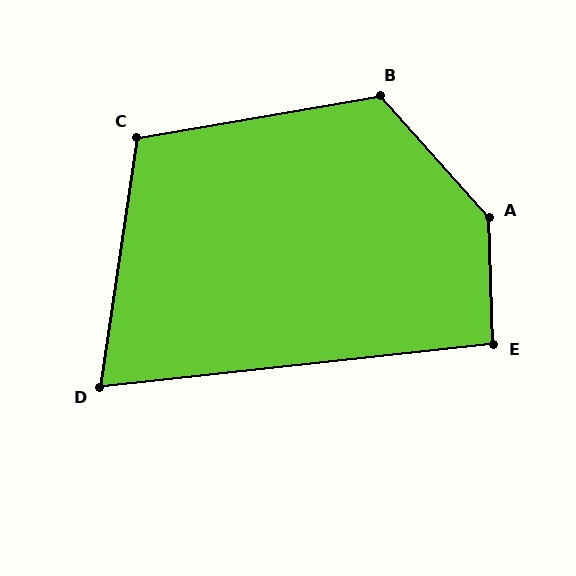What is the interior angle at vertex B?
Approximately 122 degrees (obtuse).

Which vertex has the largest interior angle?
A, at approximately 140 degrees.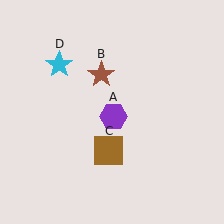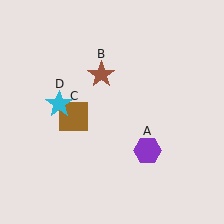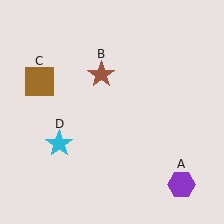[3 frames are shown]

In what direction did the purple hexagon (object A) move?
The purple hexagon (object A) moved down and to the right.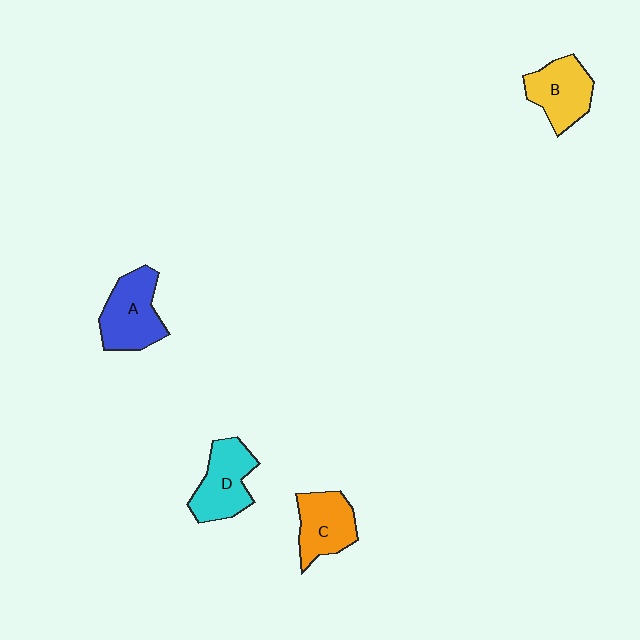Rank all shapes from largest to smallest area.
From largest to smallest: A (blue), D (cyan), B (yellow), C (orange).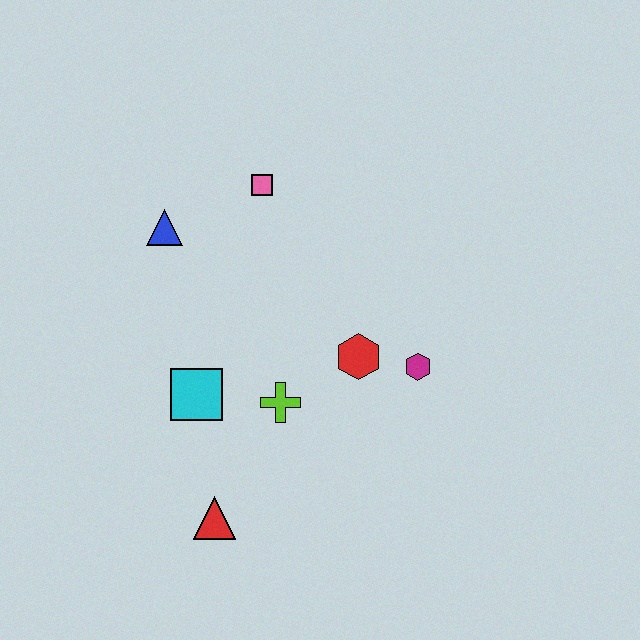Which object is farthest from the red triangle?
The pink square is farthest from the red triangle.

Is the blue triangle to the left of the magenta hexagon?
Yes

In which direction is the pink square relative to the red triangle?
The pink square is above the red triangle.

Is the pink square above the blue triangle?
Yes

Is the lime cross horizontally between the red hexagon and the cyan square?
Yes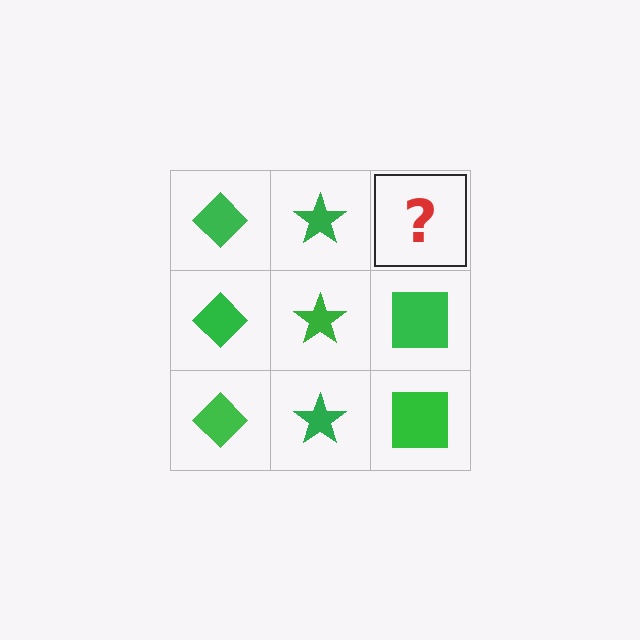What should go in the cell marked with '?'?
The missing cell should contain a green square.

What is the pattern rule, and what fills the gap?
The rule is that each column has a consistent shape. The gap should be filled with a green square.